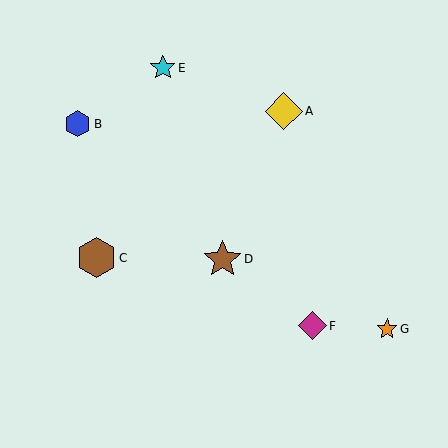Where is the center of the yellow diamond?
The center of the yellow diamond is at (284, 111).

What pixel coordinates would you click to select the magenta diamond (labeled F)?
Click at (312, 326) to select the magenta diamond F.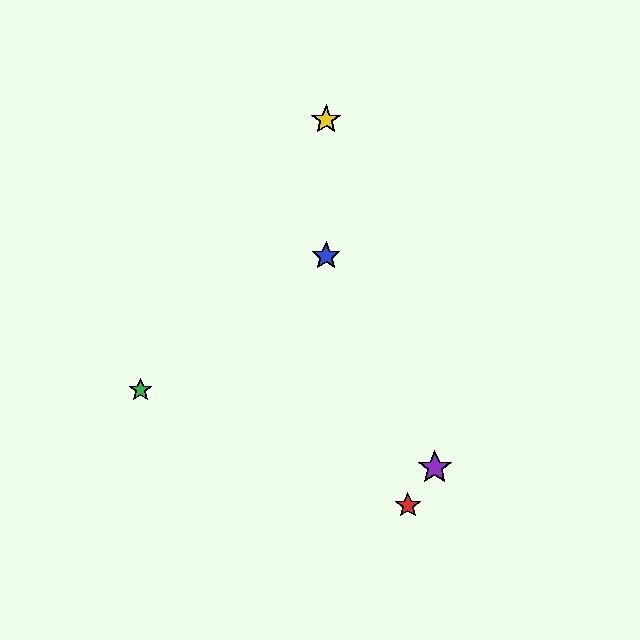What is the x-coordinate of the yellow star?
The yellow star is at x≈326.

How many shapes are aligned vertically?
2 shapes (the blue star, the yellow star) are aligned vertically.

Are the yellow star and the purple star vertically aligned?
No, the yellow star is at x≈326 and the purple star is at x≈435.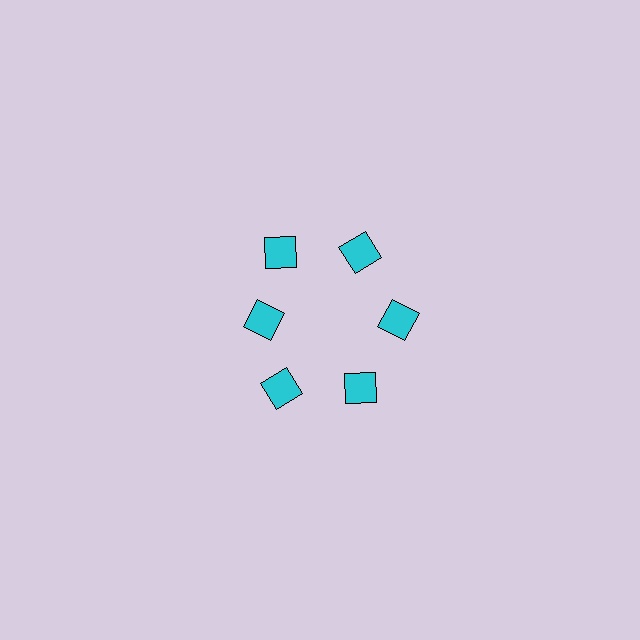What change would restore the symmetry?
The symmetry would be restored by moving it outward, back onto the ring so that all 6 squares sit at equal angles and equal distance from the center.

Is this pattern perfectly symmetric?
No. The 6 cyan squares are arranged in a ring, but one element near the 9 o'clock position is pulled inward toward the center, breaking the 6-fold rotational symmetry.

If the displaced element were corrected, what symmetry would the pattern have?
It would have 6-fold rotational symmetry — the pattern would map onto itself every 60 degrees.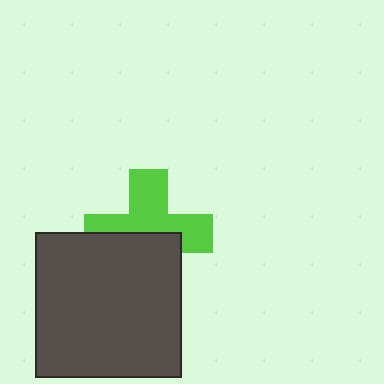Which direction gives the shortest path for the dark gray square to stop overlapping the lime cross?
Moving down gives the shortest separation.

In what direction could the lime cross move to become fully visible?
The lime cross could move up. That would shift it out from behind the dark gray square entirely.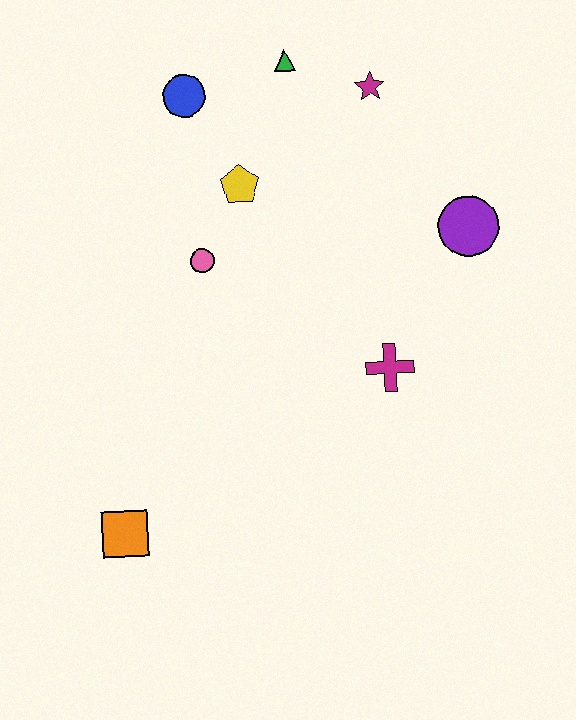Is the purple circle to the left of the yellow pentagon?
No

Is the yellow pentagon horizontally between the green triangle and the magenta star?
No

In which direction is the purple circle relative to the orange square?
The purple circle is to the right of the orange square.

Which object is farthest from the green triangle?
The orange square is farthest from the green triangle.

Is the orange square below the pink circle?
Yes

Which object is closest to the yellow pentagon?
The pink circle is closest to the yellow pentagon.